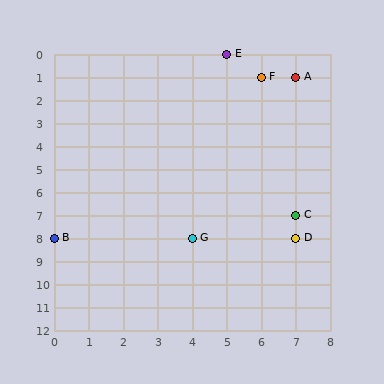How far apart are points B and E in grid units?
Points B and E are 5 columns and 8 rows apart (about 9.4 grid units diagonally).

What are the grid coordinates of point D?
Point D is at grid coordinates (7, 8).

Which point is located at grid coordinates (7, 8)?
Point D is at (7, 8).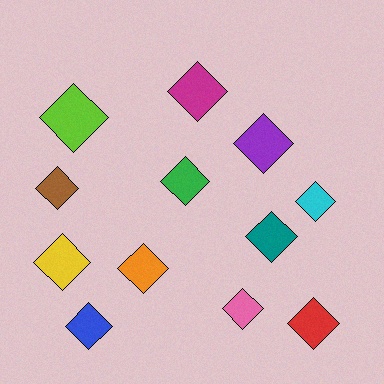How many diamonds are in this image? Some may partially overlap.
There are 12 diamonds.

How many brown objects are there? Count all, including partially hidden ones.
There is 1 brown object.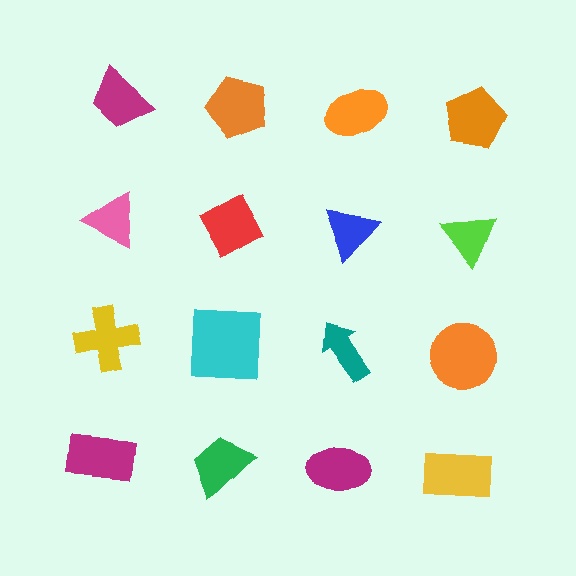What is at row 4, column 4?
A yellow rectangle.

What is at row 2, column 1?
A pink triangle.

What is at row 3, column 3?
A teal arrow.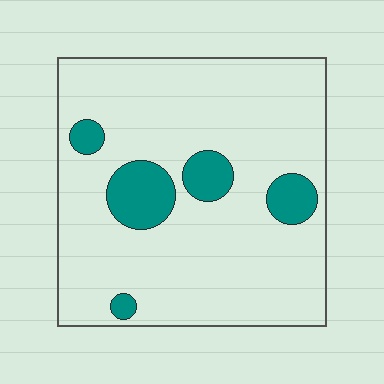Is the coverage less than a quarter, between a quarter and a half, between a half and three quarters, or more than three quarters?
Less than a quarter.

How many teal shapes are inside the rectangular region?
5.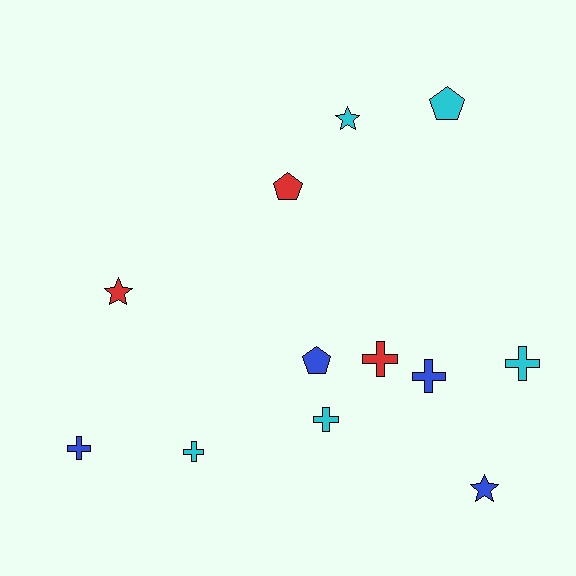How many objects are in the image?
There are 12 objects.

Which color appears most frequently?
Cyan, with 5 objects.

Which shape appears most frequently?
Cross, with 6 objects.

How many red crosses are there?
There is 1 red cross.